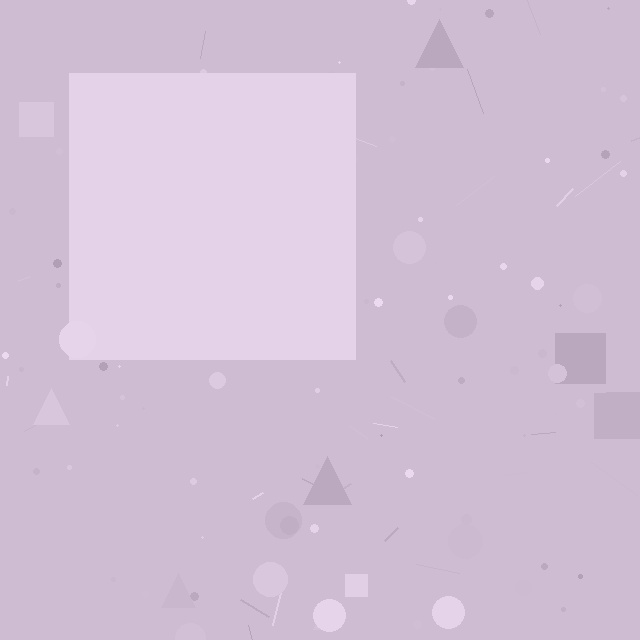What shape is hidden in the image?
A square is hidden in the image.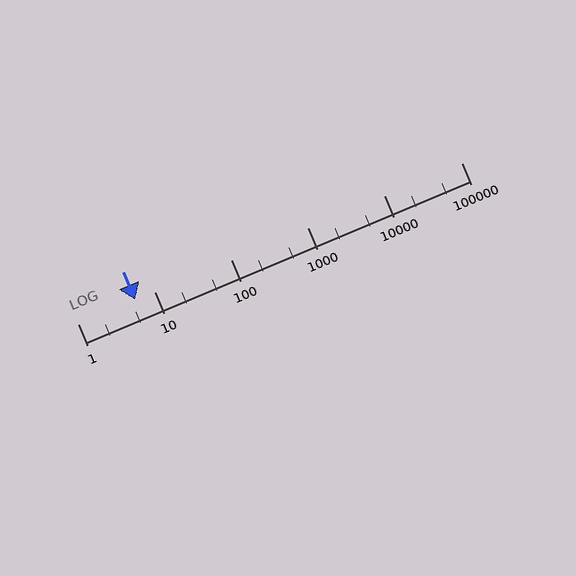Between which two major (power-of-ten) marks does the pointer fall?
The pointer is between 1 and 10.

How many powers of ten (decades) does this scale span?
The scale spans 5 decades, from 1 to 100000.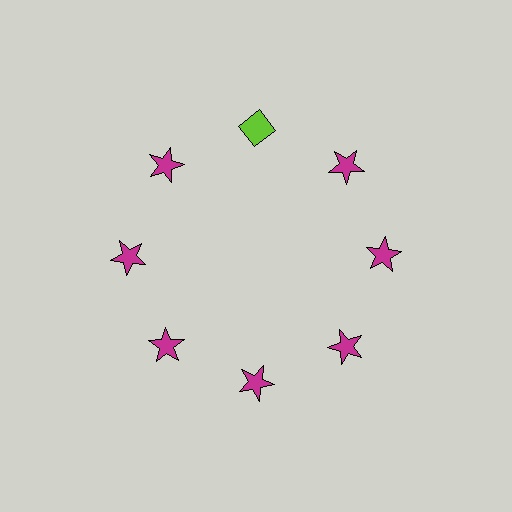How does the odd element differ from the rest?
It differs in both color (lime instead of magenta) and shape (diamond instead of star).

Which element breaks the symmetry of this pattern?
The lime diamond at roughly the 12 o'clock position breaks the symmetry. All other shapes are magenta stars.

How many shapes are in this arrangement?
There are 8 shapes arranged in a ring pattern.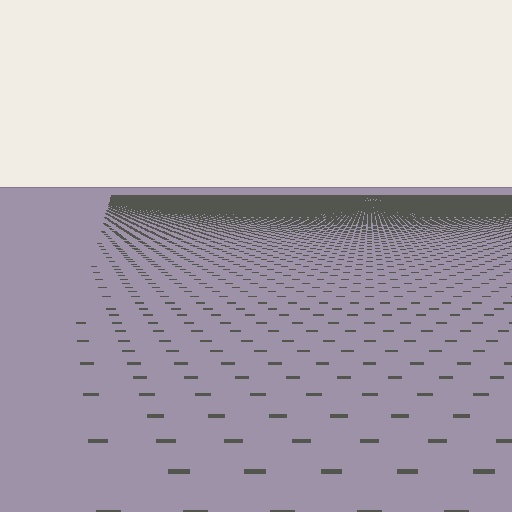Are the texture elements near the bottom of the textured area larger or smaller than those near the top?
Larger. Near the bottom, elements are closer to the viewer and appear at a bigger on-screen size.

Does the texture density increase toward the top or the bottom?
Density increases toward the top.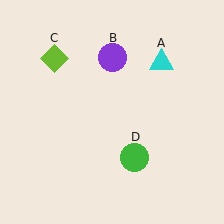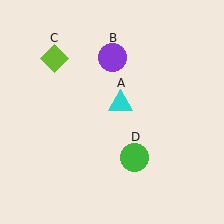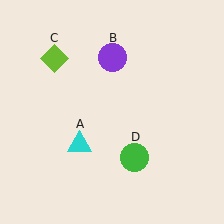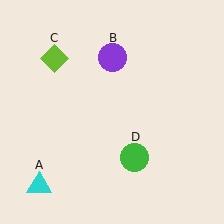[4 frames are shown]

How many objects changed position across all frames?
1 object changed position: cyan triangle (object A).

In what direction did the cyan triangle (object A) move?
The cyan triangle (object A) moved down and to the left.